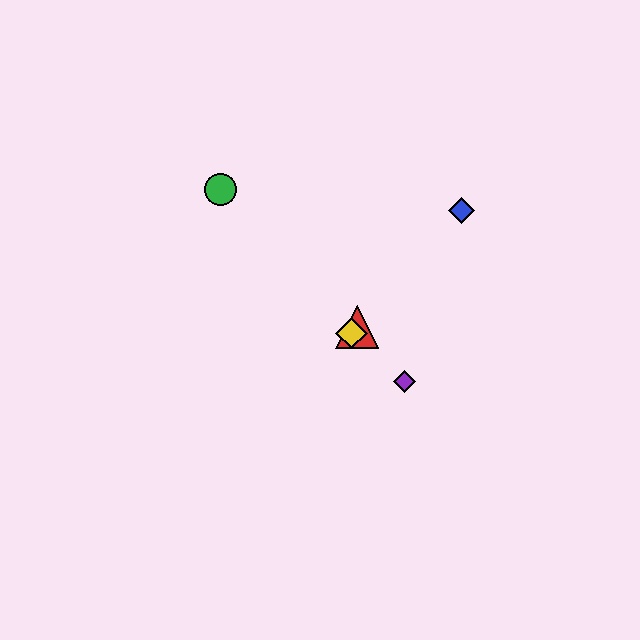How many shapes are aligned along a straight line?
3 shapes (the red triangle, the blue diamond, the yellow diamond) are aligned along a straight line.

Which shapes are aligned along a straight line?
The red triangle, the blue diamond, the yellow diamond are aligned along a straight line.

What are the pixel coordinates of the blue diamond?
The blue diamond is at (461, 210).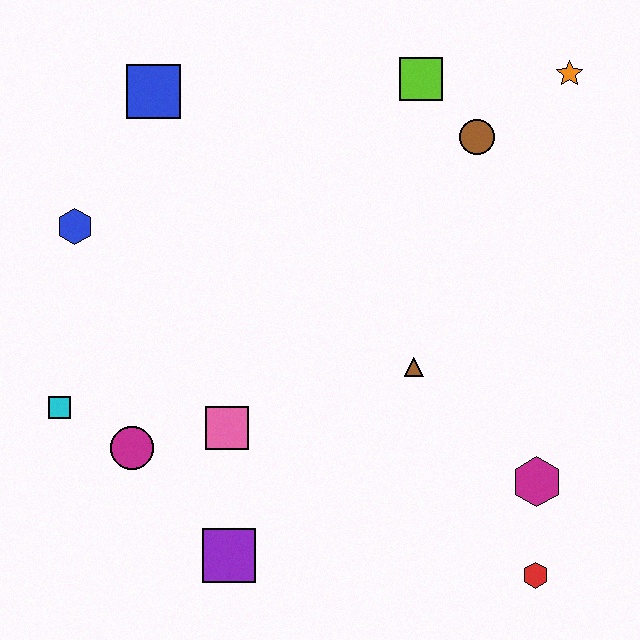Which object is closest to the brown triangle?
The magenta hexagon is closest to the brown triangle.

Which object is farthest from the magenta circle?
The orange star is farthest from the magenta circle.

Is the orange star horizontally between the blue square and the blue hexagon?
No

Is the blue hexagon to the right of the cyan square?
Yes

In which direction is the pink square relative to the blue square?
The pink square is below the blue square.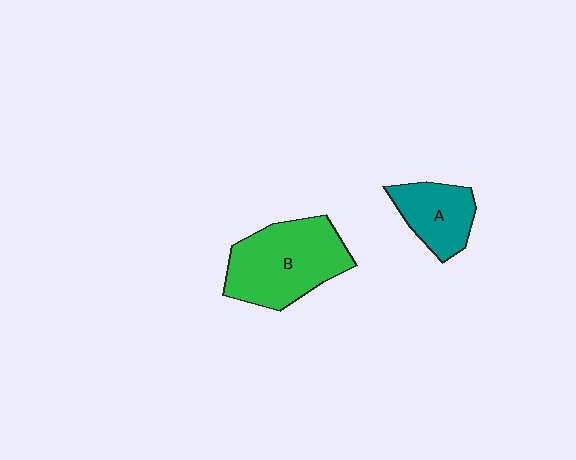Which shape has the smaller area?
Shape A (teal).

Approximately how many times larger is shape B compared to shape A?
Approximately 1.8 times.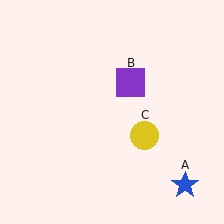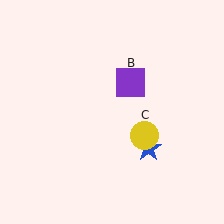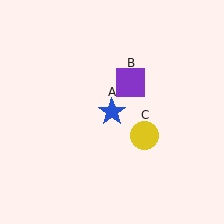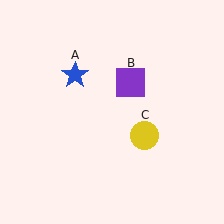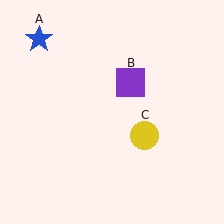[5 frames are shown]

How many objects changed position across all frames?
1 object changed position: blue star (object A).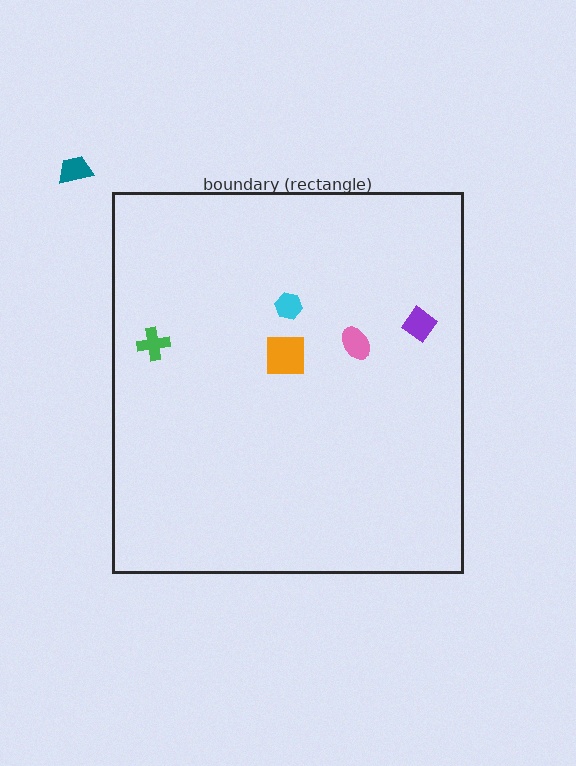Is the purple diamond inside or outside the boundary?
Inside.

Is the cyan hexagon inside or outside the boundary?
Inside.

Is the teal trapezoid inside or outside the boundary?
Outside.